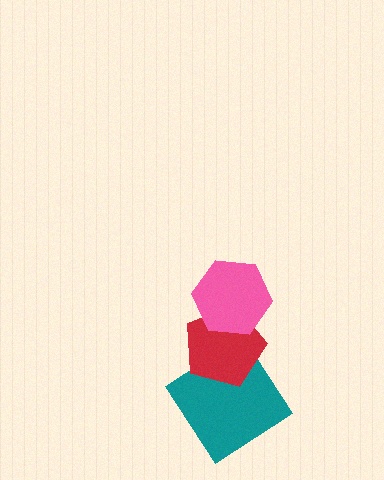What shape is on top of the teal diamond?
The red pentagon is on top of the teal diamond.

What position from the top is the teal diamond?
The teal diamond is 3rd from the top.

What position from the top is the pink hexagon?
The pink hexagon is 1st from the top.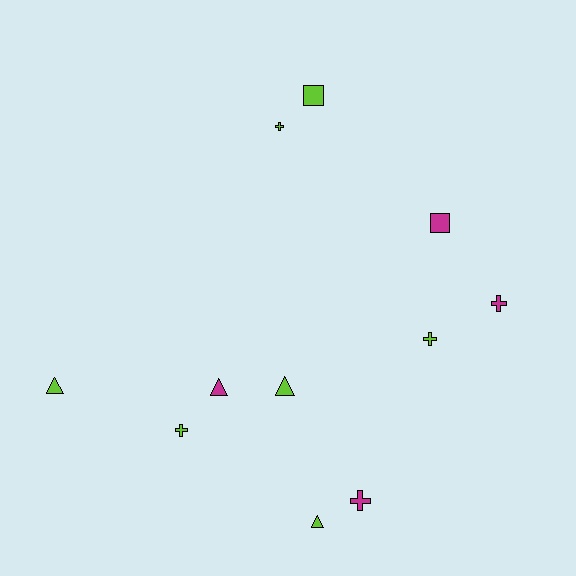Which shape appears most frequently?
Cross, with 5 objects.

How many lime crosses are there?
There are 3 lime crosses.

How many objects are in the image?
There are 11 objects.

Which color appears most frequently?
Lime, with 7 objects.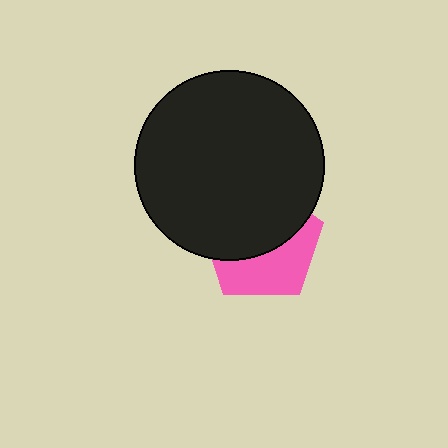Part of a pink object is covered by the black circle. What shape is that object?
It is a pentagon.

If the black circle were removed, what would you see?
You would see the complete pink pentagon.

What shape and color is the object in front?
The object in front is a black circle.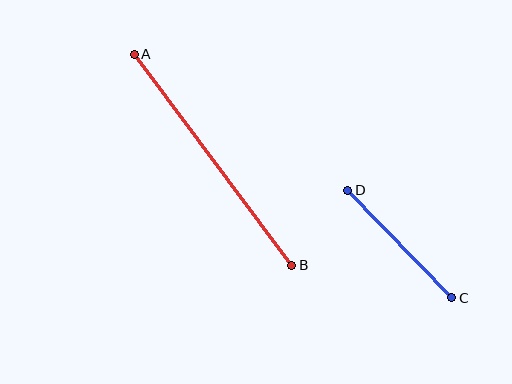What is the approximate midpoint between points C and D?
The midpoint is at approximately (400, 244) pixels.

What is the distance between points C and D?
The distance is approximately 150 pixels.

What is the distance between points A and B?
The distance is approximately 264 pixels.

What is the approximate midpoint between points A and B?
The midpoint is at approximately (213, 160) pixels.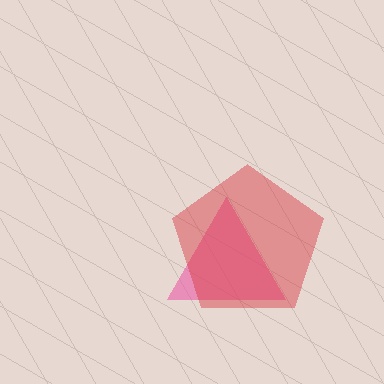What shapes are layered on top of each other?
The layered shapes are: a pink triangle, a red pentagon.